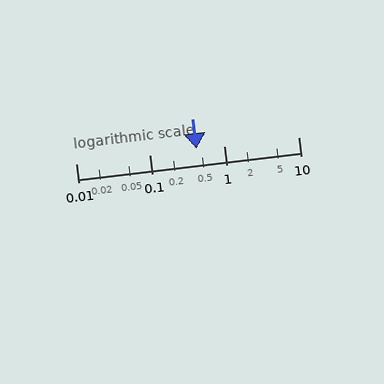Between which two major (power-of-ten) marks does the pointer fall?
The pointer is between 0.1 and 1.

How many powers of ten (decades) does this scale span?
The scale spans 3 decades, from 0.01 to 10.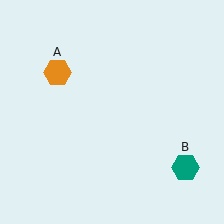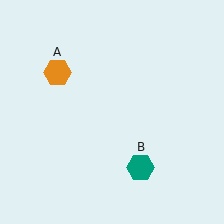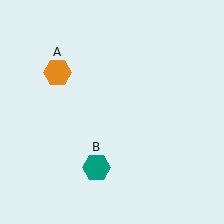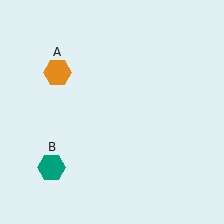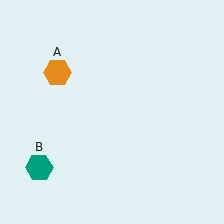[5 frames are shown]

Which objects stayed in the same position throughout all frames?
Orange hexagon (object A) remained stationary.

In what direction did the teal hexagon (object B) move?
The teal hexagon (object B) moved left.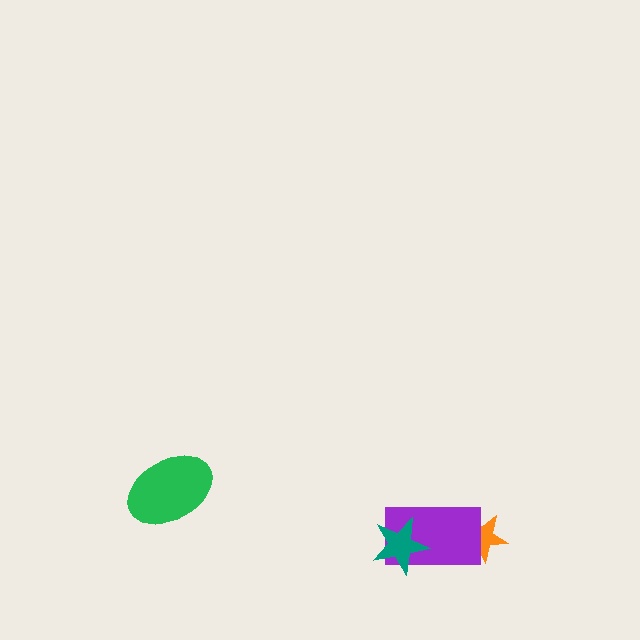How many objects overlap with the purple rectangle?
2 objects overlap with the purple rectangle.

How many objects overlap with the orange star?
1 object overlaps with the orange star.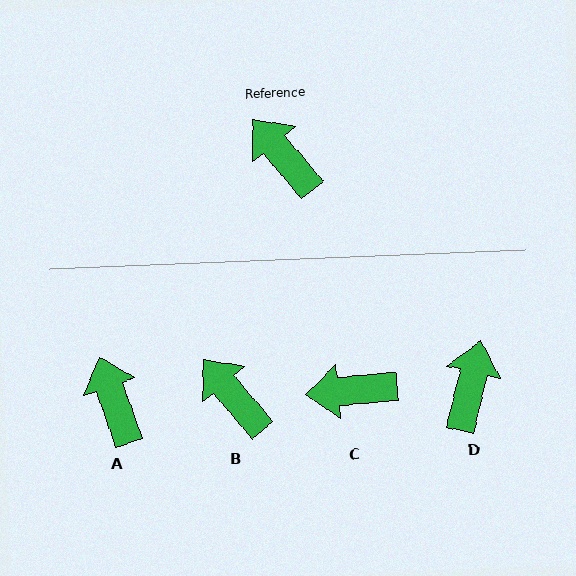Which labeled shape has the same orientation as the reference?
B.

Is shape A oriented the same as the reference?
No, it is off by about 21 degrees.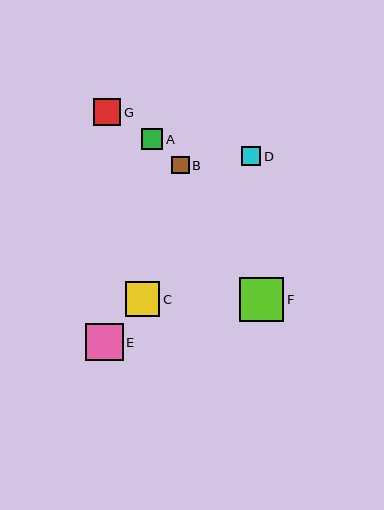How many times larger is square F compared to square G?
Square F is approximately 1.6 times the size of square G.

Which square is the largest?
Square F is the largest with a size of approximately 44 pixels.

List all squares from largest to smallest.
From largest to smallest: F, E, C, G, A, D, B.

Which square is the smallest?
Square B is the smallest with a size of approximately 18 pixels.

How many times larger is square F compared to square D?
Square F is approximately 2.3 times the size of square D.